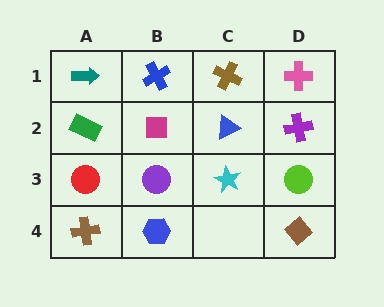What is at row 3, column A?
A red circle.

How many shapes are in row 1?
4 shapes.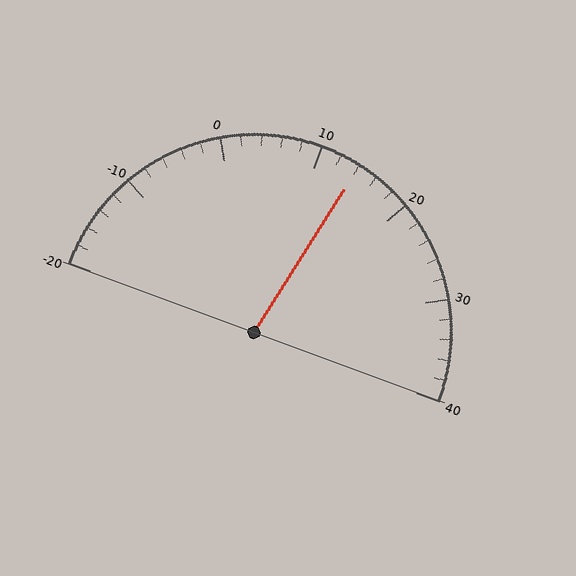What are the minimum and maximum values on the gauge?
The gauge ranges from -20 to 40.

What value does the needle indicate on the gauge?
The needle indicates approximately 14.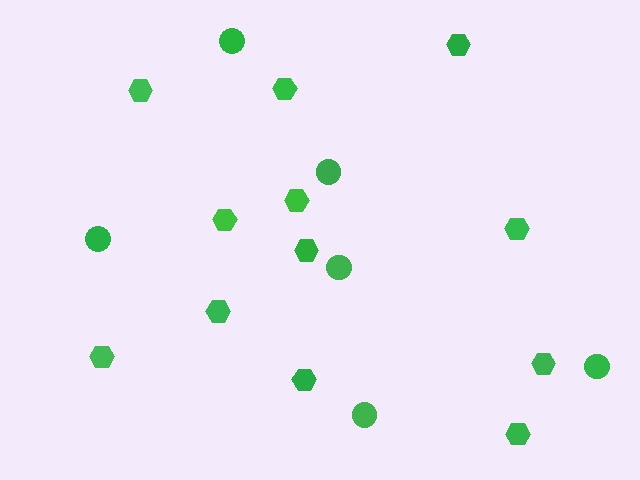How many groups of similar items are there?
There are 2 groups: one group of circles (6) and one group of hexagons (12).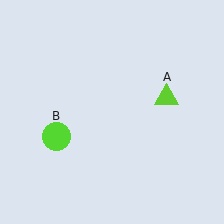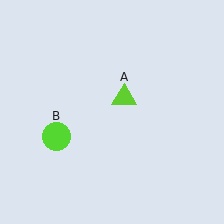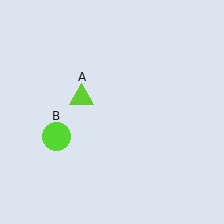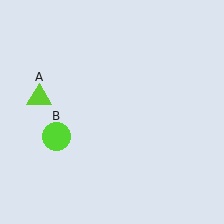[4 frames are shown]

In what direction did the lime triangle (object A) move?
The lime triangle (object A) moved left.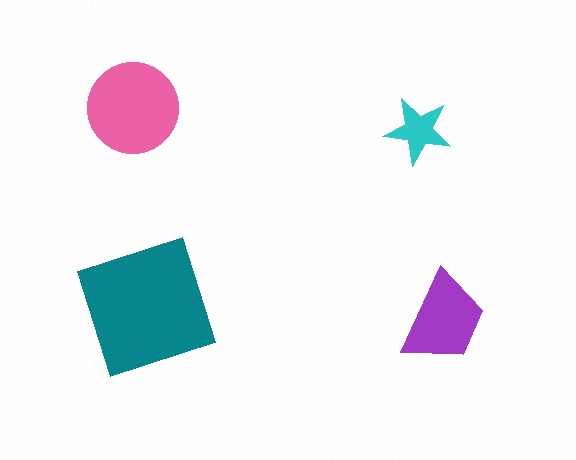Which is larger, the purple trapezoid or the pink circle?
The pink circle.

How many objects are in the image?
There are 4 objects in the image.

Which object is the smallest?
The cyan star.